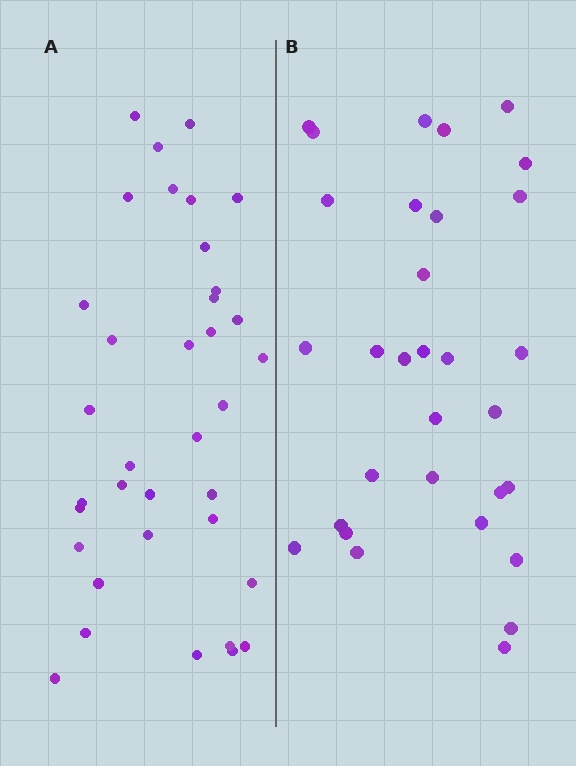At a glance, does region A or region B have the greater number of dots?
Region A (the left region) has more dots.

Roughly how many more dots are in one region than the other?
Region A has about 5 more dots than region B.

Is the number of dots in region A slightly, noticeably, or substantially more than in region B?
Region A has only slightly more — the two regions are fairly close. The ratio is roughly 1.2 to 1.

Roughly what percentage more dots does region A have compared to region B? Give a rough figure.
About 15% more.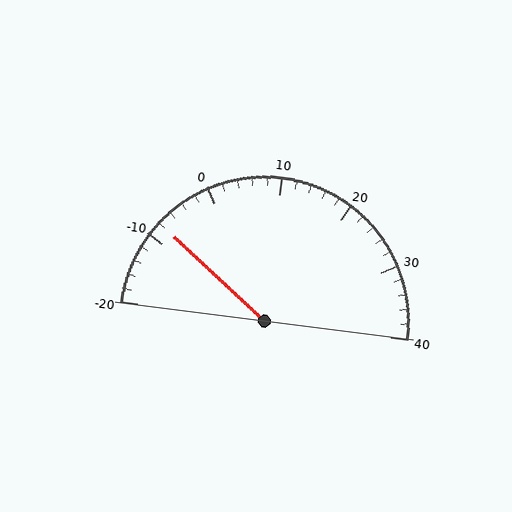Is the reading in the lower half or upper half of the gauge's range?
The reading is in the lower half of the range (-20 to 40).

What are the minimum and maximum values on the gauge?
The gauge ranges from -20 to 40.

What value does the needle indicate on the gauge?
The needle indicates approximately -8.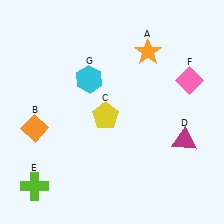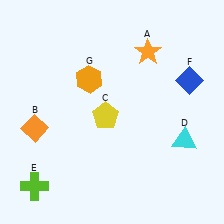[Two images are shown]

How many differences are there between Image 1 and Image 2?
There are 3 differences between the two images.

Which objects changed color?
D changed from magenta to cyan. F changed from pink to blue. G changed from cyan to orange.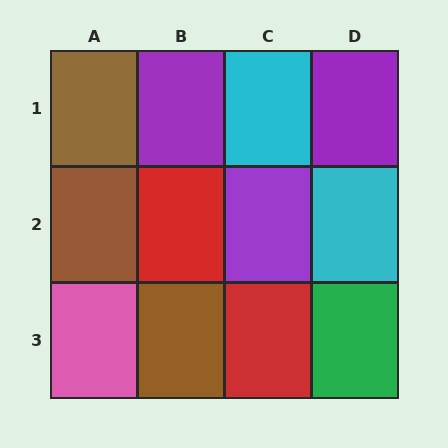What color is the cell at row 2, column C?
Purple.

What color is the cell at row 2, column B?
Red.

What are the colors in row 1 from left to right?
Brown, purple, cyan, purple.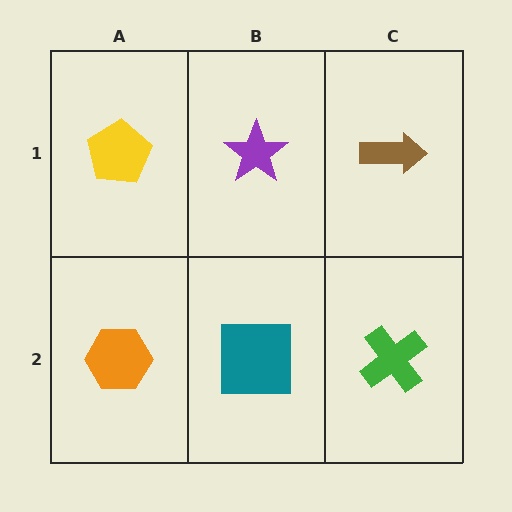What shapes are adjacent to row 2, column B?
A purple star (row 1, column B), an orange hexagon (row 2, column A), a green cross (row 2, column C).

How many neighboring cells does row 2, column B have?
3.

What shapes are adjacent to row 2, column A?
A yellow pentagon (row 1, column A), a teal square (row 2, column B).